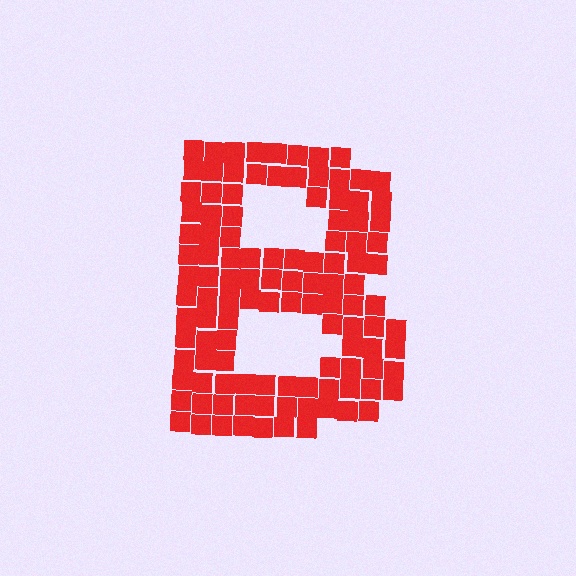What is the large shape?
The large shape is the letter B.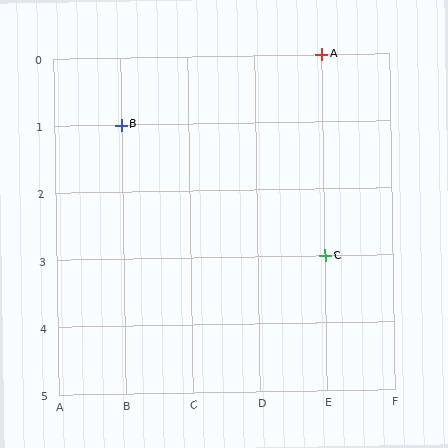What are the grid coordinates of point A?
Point A is at grid coordinates (E, 0).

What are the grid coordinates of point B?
Point B is at grid coordinates (B, 1).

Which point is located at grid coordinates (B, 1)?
Point B is at (B, 1).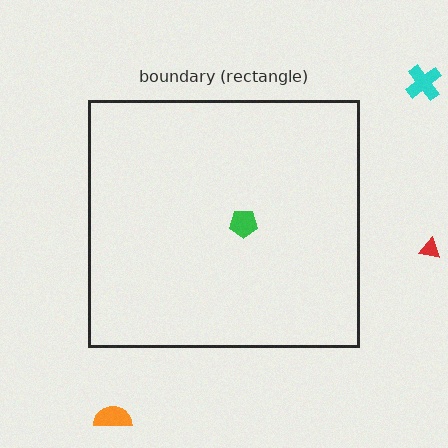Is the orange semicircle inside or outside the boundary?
Outside.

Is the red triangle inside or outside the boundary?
Outside.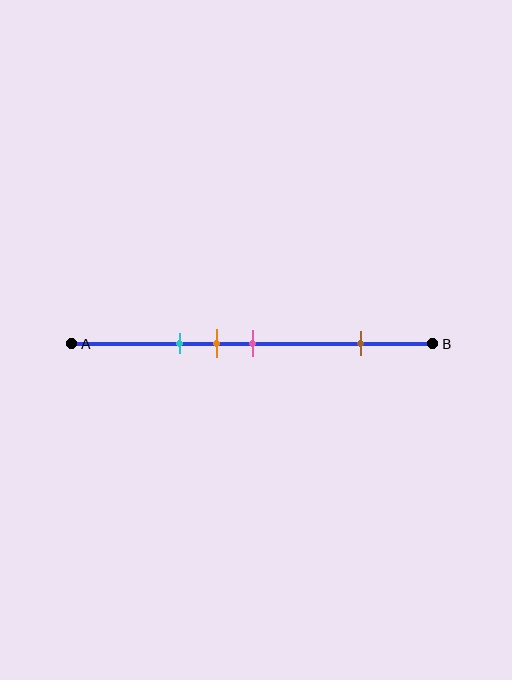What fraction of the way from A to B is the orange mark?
The orange mark is approximately 40% (0.4) of the way from A to B.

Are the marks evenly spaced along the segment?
No, the marks are not evenly spaced.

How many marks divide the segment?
There are 4 marks dividing the segment.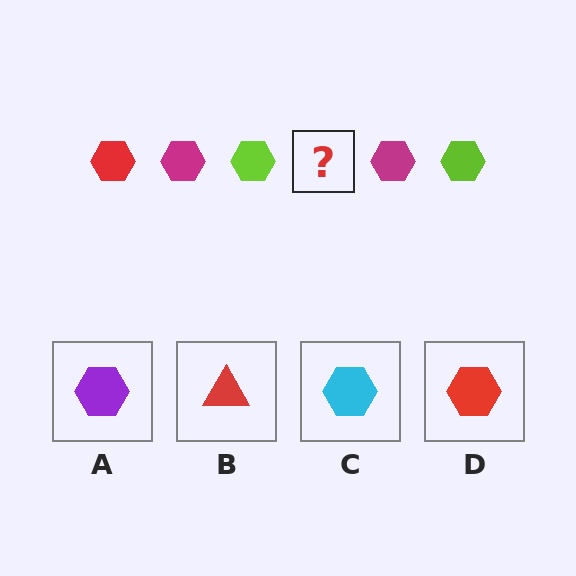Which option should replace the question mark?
Option D.